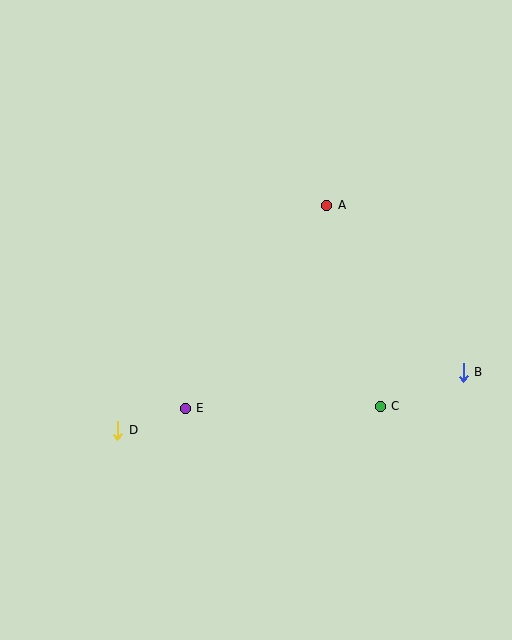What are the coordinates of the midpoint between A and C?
The midpoint between A and C is at (353, 306).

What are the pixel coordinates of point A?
Point A is at (327, 205).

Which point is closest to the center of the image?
Point E at (185, 408) is closest to the center.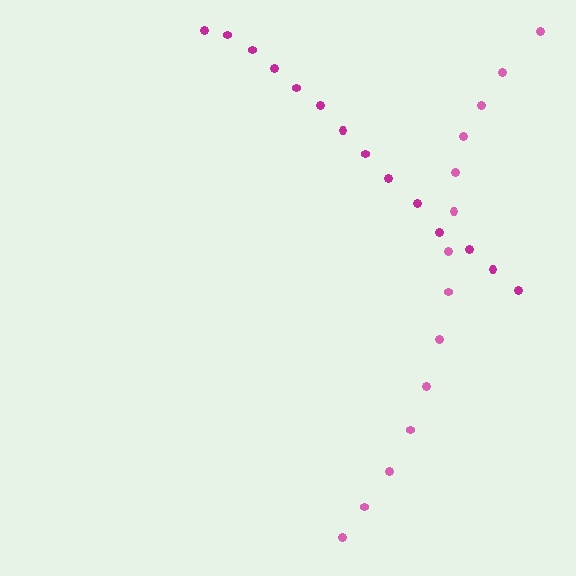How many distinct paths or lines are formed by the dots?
There are 2 distinct paths.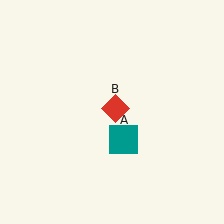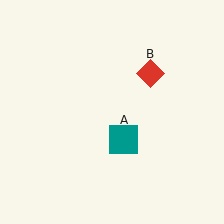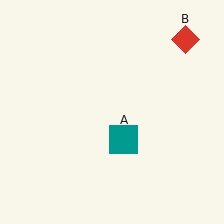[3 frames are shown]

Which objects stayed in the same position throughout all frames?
Teal square (object A) remained stationary.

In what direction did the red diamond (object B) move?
The red diamond (object B) moved up and to the right.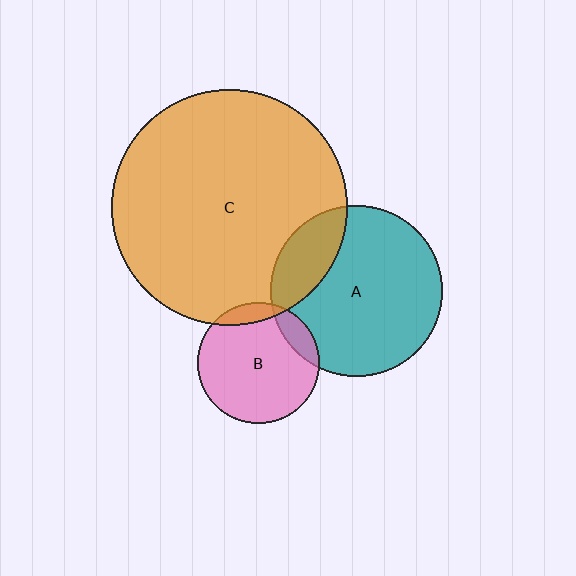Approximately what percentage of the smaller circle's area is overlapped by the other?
Approximately 20%.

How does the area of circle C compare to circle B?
Approximately 3.8 times.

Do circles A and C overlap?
Yes.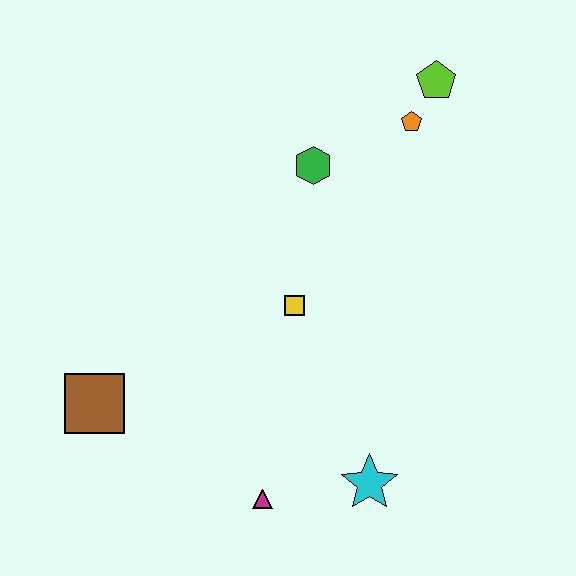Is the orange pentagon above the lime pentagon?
No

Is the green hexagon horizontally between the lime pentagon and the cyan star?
No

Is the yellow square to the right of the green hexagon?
No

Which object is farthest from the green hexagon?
The magenta triangle is farthest from the green hexagon.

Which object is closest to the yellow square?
The green hexagon is closest to the yellow square.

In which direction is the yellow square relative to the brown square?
The yellow square is to the right of the brown square.